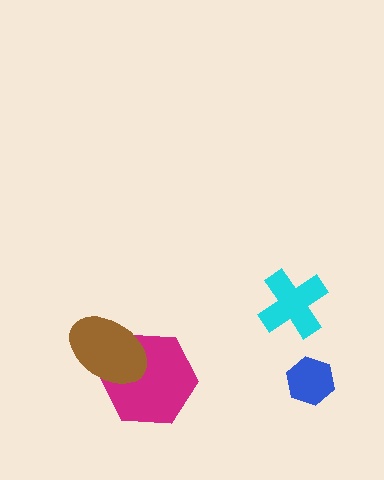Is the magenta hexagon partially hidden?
Yes, it is partially covered by another shape.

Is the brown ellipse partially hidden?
No, no other shape covers it.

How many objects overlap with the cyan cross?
0 objects overlap with the cyan cross.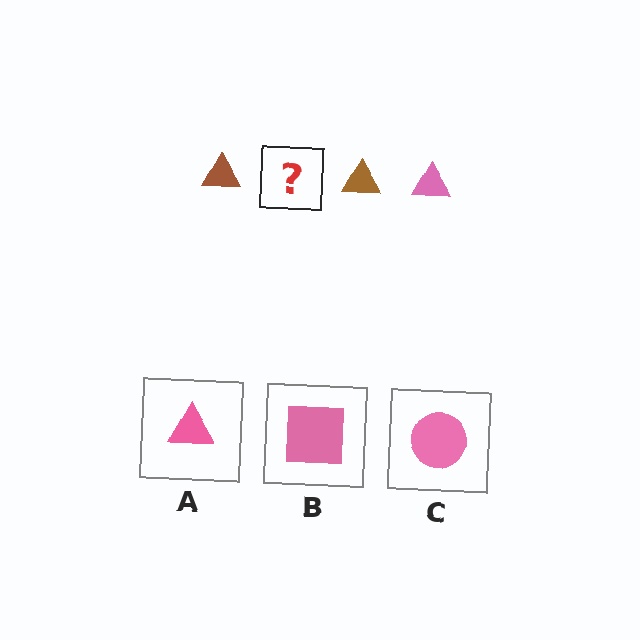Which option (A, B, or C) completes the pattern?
A.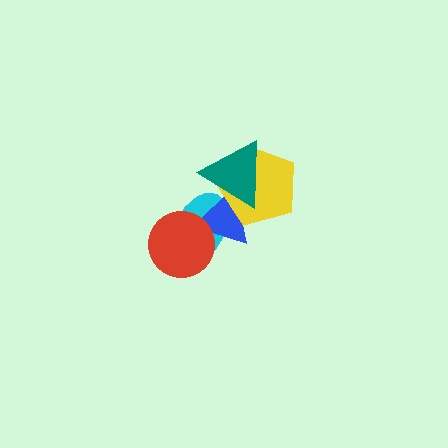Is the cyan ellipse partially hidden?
Yes, it is partially covered by another shape.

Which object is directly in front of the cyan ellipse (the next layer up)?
The blue triangle is directly in front of the cyan ellipse.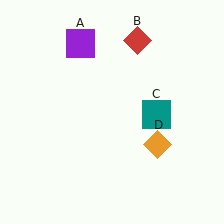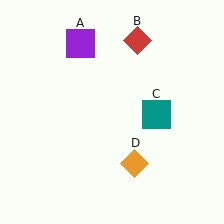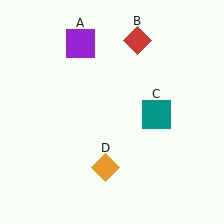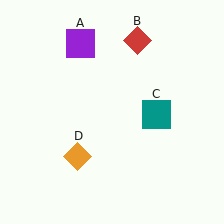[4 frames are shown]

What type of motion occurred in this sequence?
The orange diamond (object D) rotated clockwise around the center of the scene.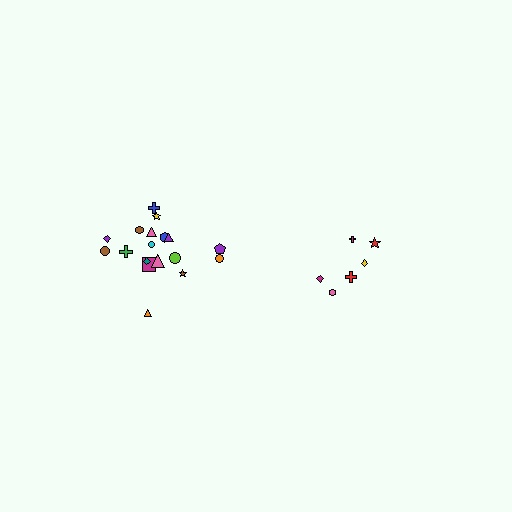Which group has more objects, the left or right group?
The left group.